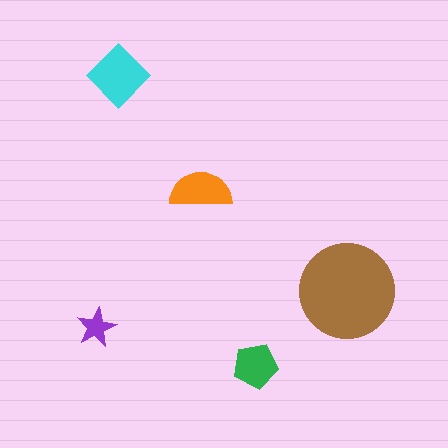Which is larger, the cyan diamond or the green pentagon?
The cyan diamond.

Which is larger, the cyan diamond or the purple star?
The cyan diamond.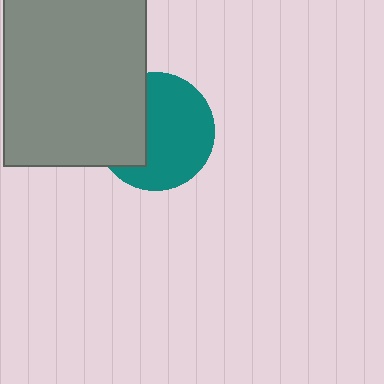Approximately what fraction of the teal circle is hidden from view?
Roughly 36% of the teal circle is hidden behind the gray rectangle.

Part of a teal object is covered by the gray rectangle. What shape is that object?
It is a circle.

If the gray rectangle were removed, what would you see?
You would see the complete teal circle.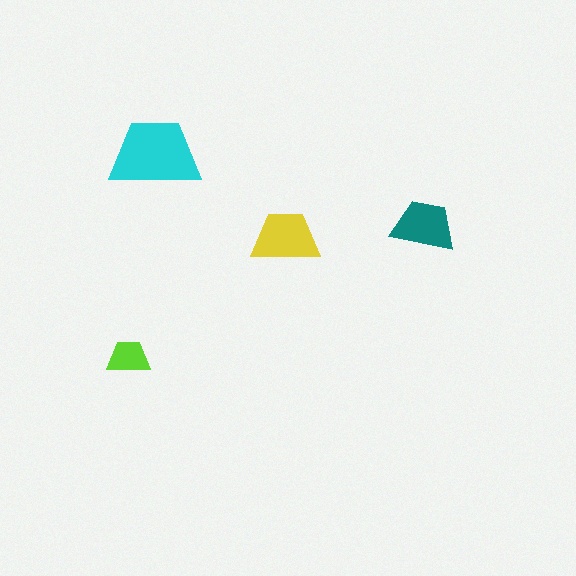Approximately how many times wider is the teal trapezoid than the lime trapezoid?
About 1.5 times wider.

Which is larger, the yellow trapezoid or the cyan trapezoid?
The cyan one.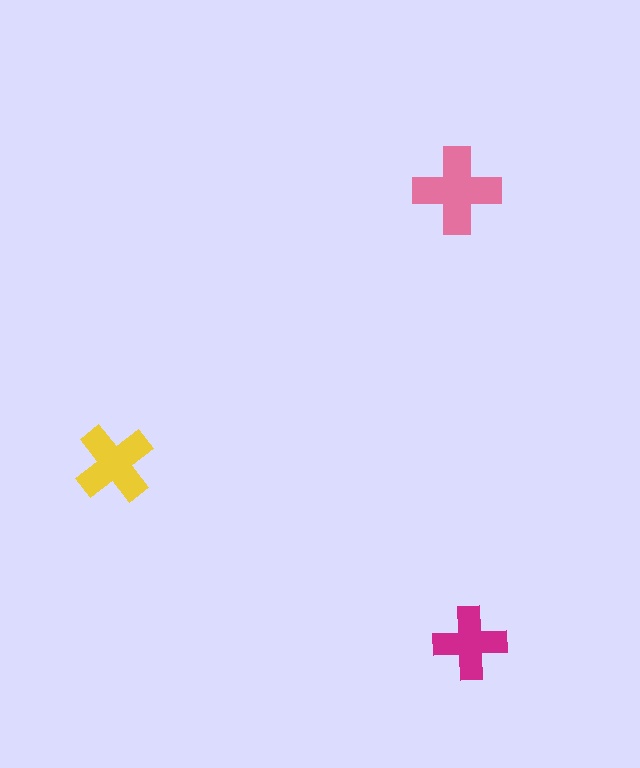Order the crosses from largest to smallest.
the pink one, the yellow one, the magenta one.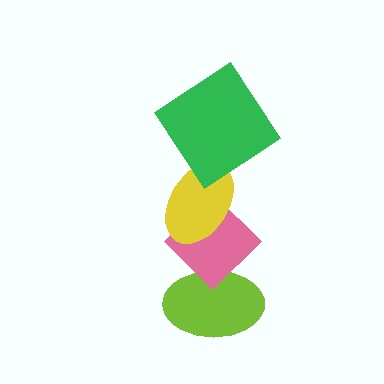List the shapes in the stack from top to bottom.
From top to bottom: the green diamond, the yellow ellipse, the pink diamond, the lime ellipse.